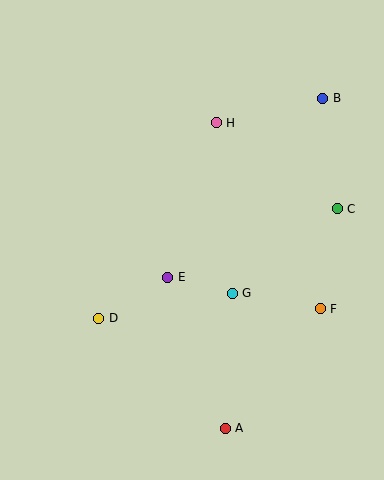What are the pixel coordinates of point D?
Point D is at (99, 318).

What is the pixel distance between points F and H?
The distance between F and H is 213 pixels.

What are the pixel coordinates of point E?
Point E is at (168, 278).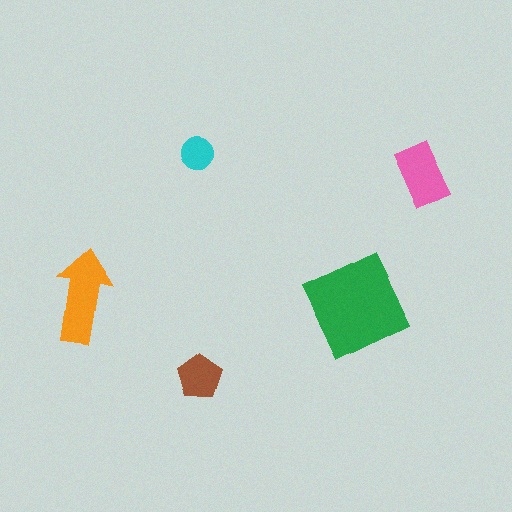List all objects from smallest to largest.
The cyan circle, the brown pentagon, the pink rectangle, the orange arrow, the green square.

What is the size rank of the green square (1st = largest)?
1st.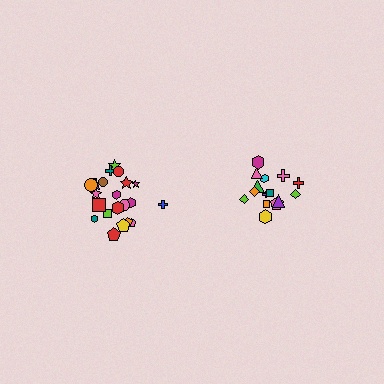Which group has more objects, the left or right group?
The left group.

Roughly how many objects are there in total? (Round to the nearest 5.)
Roughly 35 objects in total.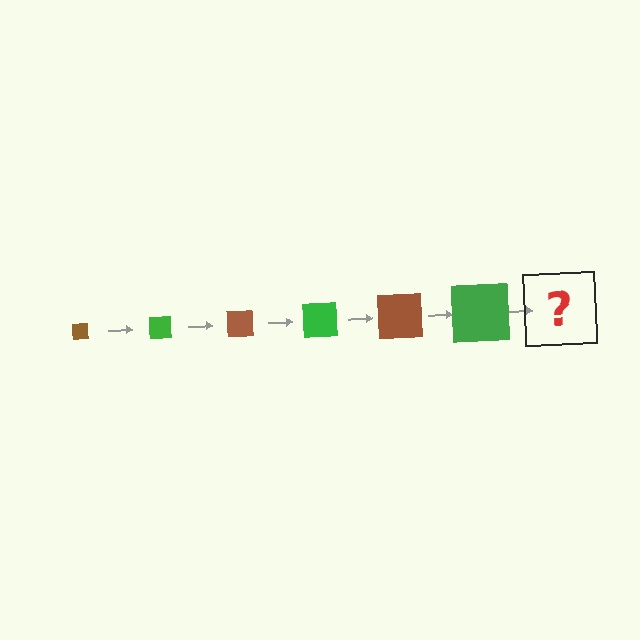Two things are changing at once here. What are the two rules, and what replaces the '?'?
The two rules are that the square grows larger each step and the color cycles through brown and green. The '?' should be a brown square, larger than the previous one.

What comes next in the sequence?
The next element should be a brown square, larger than the previous one.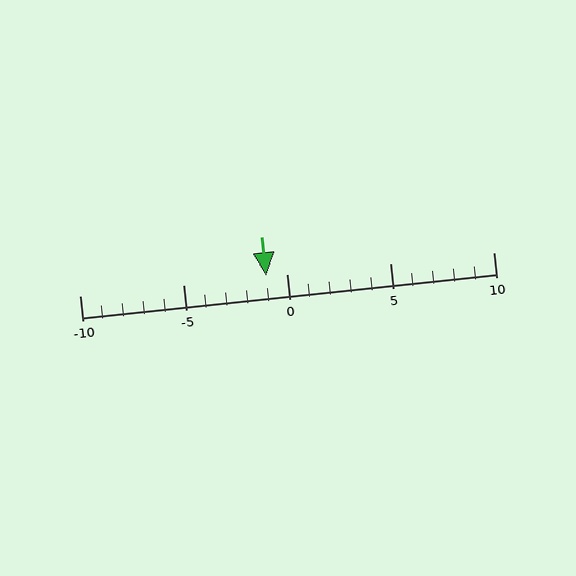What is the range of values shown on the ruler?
The ruler shows values from -10 to 10.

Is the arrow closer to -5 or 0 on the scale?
The arrow is closer to 0.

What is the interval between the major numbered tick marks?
The major tick marks are spaced 5 units apart.